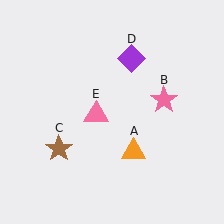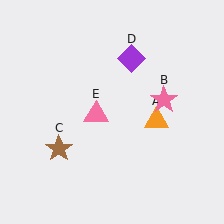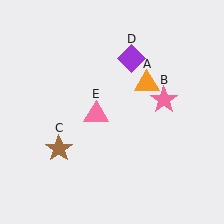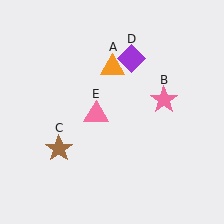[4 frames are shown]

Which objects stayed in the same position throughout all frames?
Pink star (object B) and brown star (object C) and purple diamond (object D) and pink triangle (object E) remained stationary.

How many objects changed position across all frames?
1 object changed position: orange triangle (object A).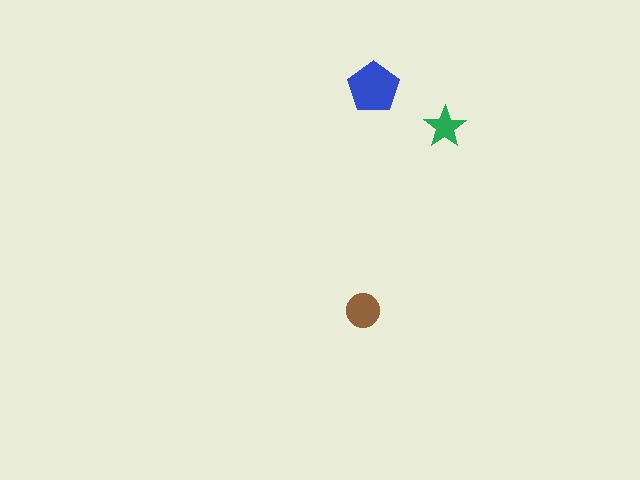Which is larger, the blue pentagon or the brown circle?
The blue pentagon.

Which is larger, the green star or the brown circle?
The brown circle.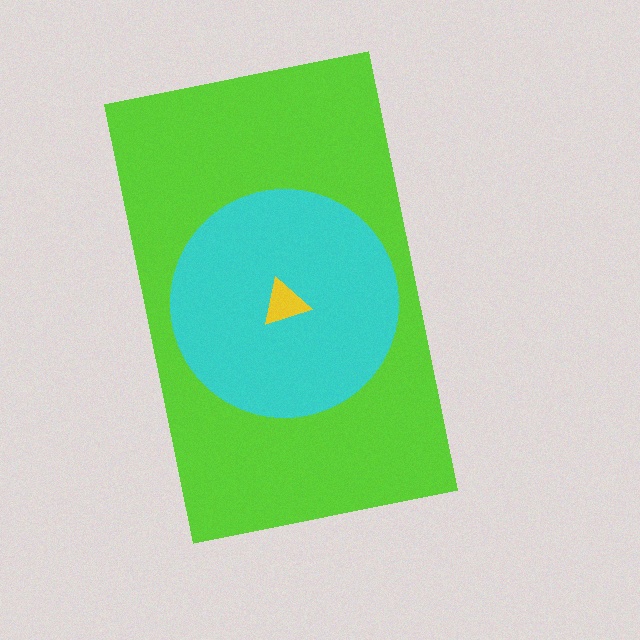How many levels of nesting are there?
3.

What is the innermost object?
The yellow triangle.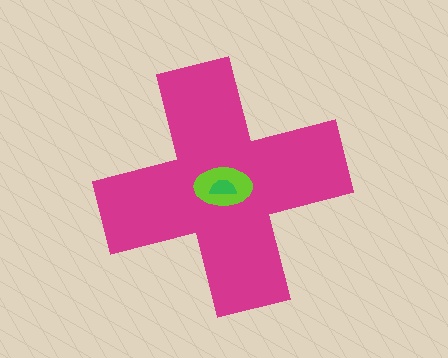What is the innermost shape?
The green semicircle.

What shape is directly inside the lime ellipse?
The green semicircle.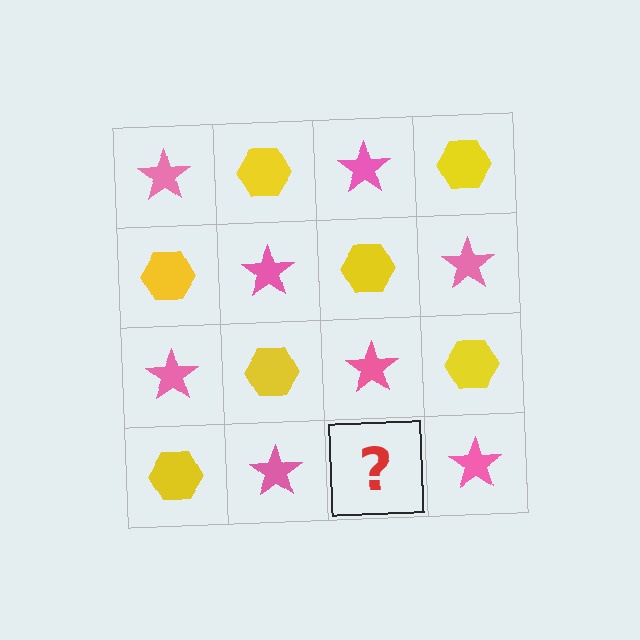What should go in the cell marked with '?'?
The missing cell should contain a yellow hexagon.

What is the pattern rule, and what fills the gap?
The rule is that it alternates pink star and yellow hexagon in a checkerboard pattern. The gap should be filled with a yellow hexagon.